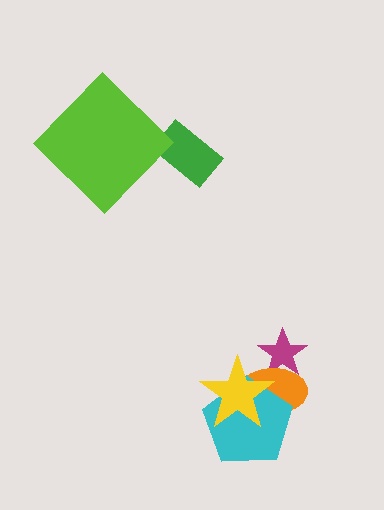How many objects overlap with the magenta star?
1 object overlaps with the magenta star.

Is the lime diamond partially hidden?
No, no other shape covers it.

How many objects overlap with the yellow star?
2 objects overlap with the yellow star.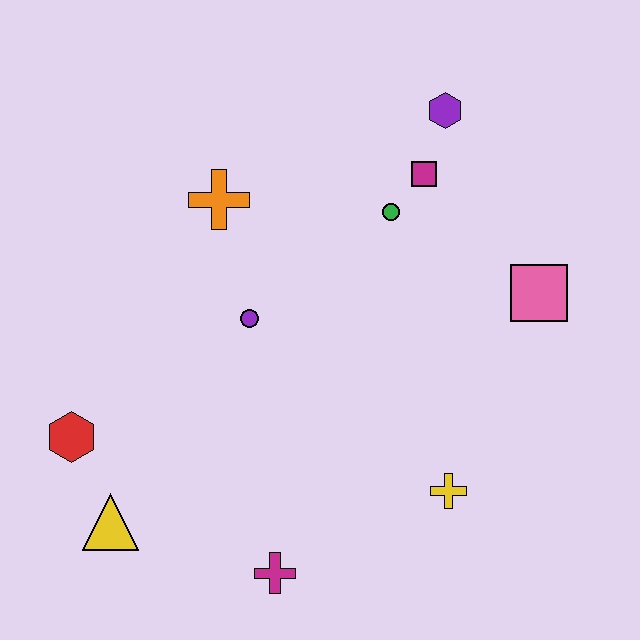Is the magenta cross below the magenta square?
Yes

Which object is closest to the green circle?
The magenta square is closest to the green circle.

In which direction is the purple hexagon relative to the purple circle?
The purple hexagon is above the purple circle.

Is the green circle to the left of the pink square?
Yes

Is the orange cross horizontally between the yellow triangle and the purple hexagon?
Yes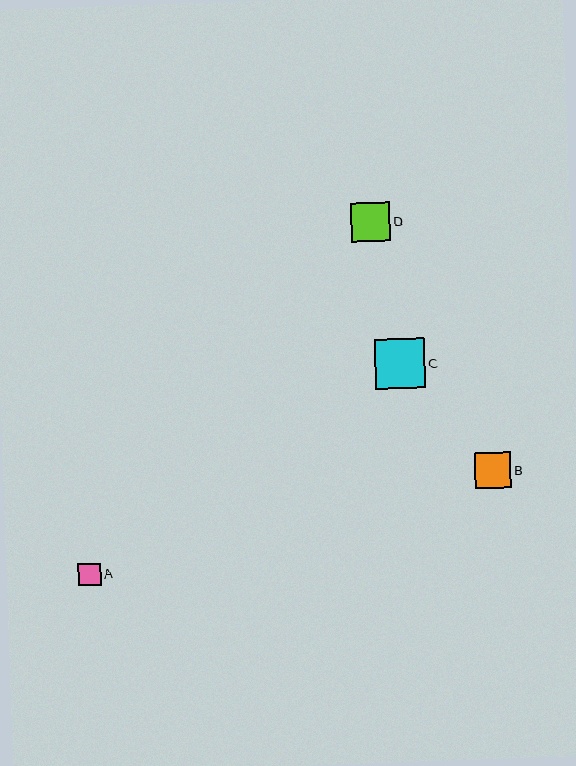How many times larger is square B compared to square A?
Square B is approximately 1.6 times the size of square A.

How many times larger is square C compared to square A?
Square C is approximately 2.2 times the size of square A.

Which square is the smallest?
Square A is the smallest with a size of approximately 23 pixels.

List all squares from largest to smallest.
From largest to smallest: C, D, B, A.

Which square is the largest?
Square C is the largest with a size of approximately 50 pixels.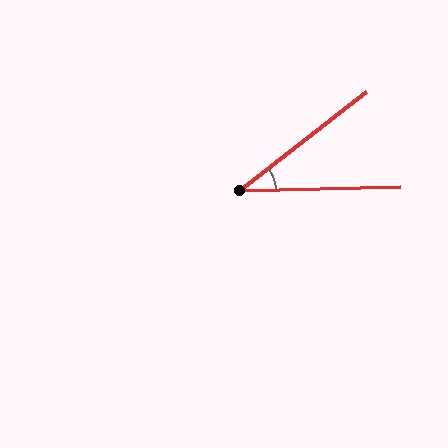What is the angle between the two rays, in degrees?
Approximately 37 degrees.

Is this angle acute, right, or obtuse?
It is acute.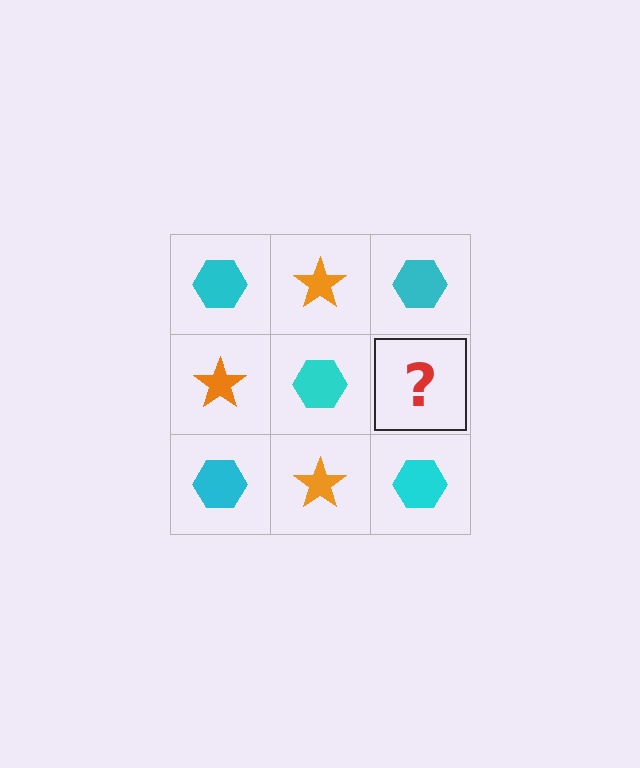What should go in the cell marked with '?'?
The missing cell should contain an orange star.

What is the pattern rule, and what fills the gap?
The rule is that it alternates cyan hexagon and orange star in a checkerboard pattern. The gap should be filled with an orange star.